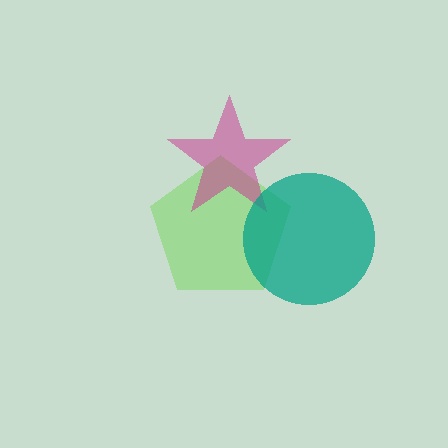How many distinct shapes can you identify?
There are 3 distinct shapes: a lime pentagon, a magenta star, a teal circle.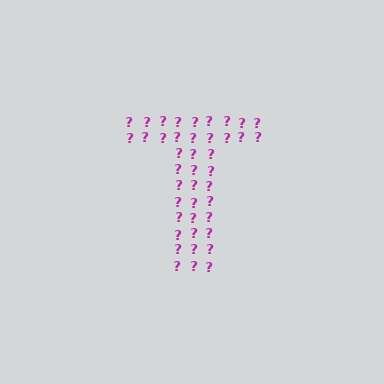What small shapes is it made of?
It is made of small question marks.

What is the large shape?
The large shape is the letter T.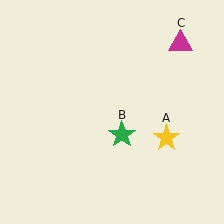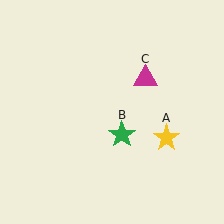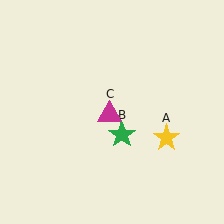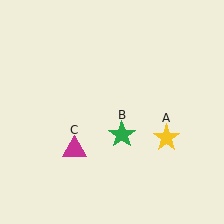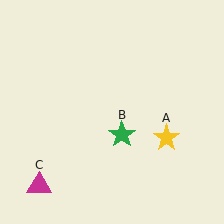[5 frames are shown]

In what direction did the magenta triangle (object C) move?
The magenta triangle (object C) moved down and to the left.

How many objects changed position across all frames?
1 object changed position: magenta triangle (object C).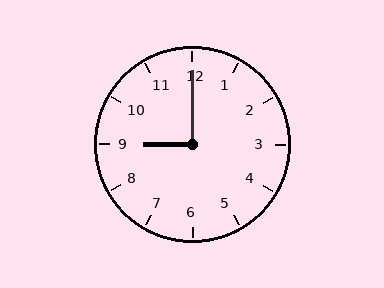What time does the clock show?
9:00.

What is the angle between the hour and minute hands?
Approximately 90 degrees.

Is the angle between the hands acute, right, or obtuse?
It is right.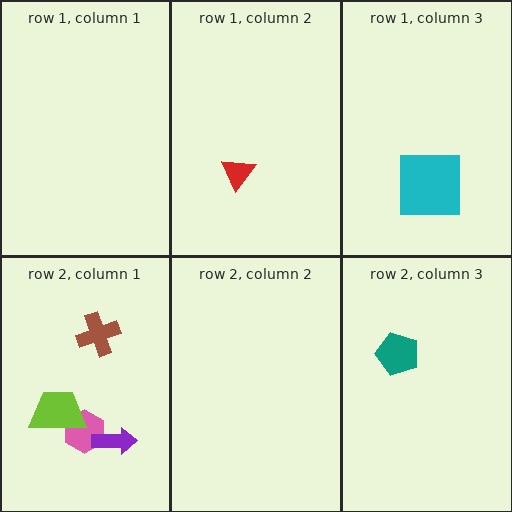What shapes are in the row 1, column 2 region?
The red triangle.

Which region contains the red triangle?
The row 1, column 2 region.